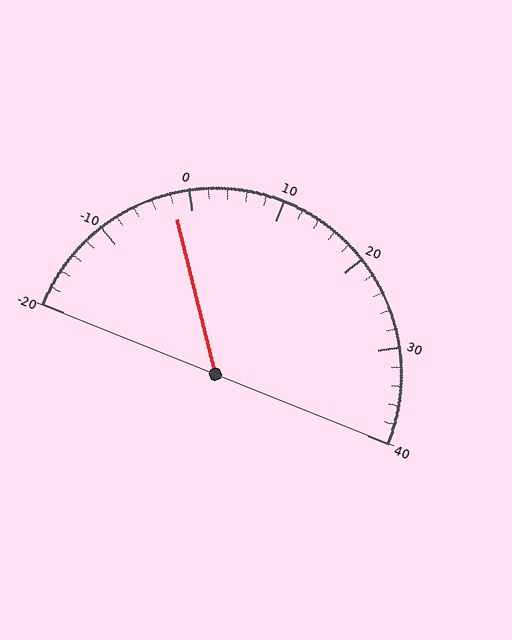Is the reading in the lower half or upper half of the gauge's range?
The reading is in the lower half of the range (-20 to 40).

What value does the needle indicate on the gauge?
The needle indicates approximately -2.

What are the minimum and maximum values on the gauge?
The gauge ranges from -20 to 40.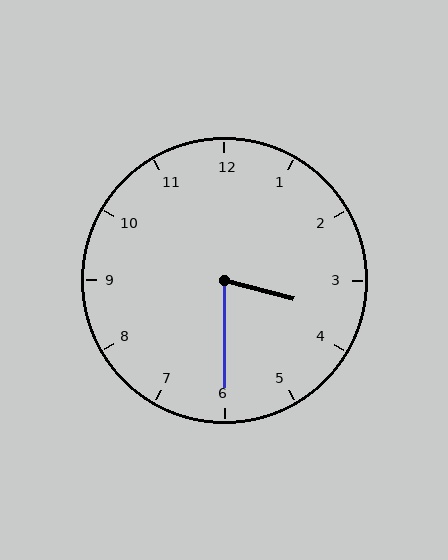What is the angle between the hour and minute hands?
Approximately 75 degrees.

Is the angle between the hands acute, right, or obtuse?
It is acute.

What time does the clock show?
3:30.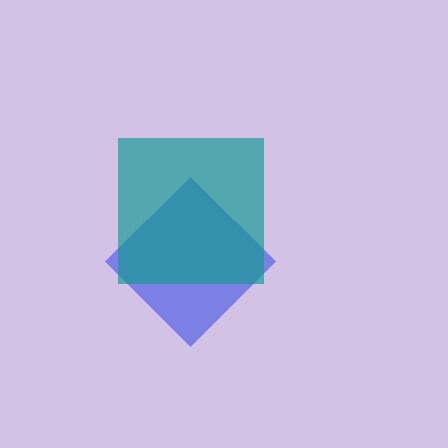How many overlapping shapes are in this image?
There are 2 overlapping shapes in the image.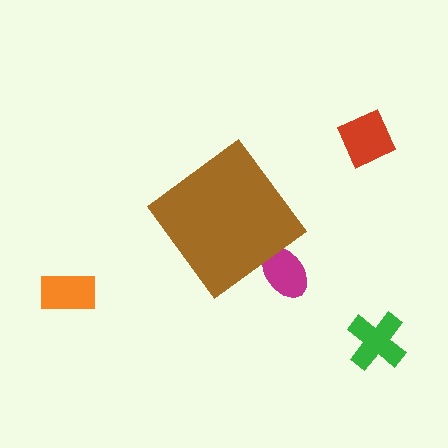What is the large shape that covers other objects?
A brown diamond.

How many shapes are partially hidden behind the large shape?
1 shape is partially hidden.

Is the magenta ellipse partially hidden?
Yes, the magenta ellipse is partially hidden behind the brown diamond.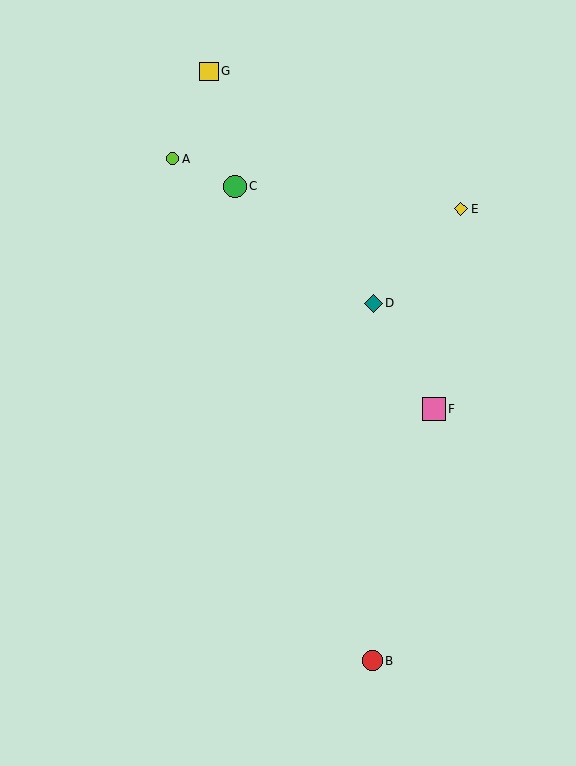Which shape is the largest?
The green circle (labeled C) is the largest.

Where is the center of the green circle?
The center of the green circle is at (235, 186).